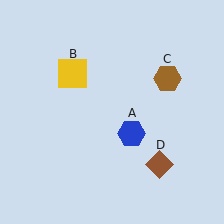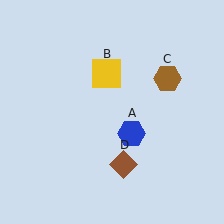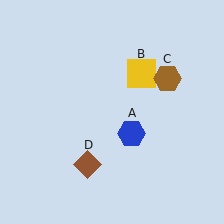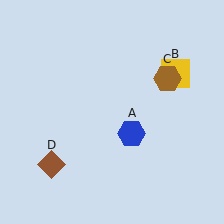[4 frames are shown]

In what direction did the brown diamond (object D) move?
The brown diamond (object D) moved left.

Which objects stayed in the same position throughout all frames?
Blue hexagon (object A) and brown hexagon (object C) remained stationary.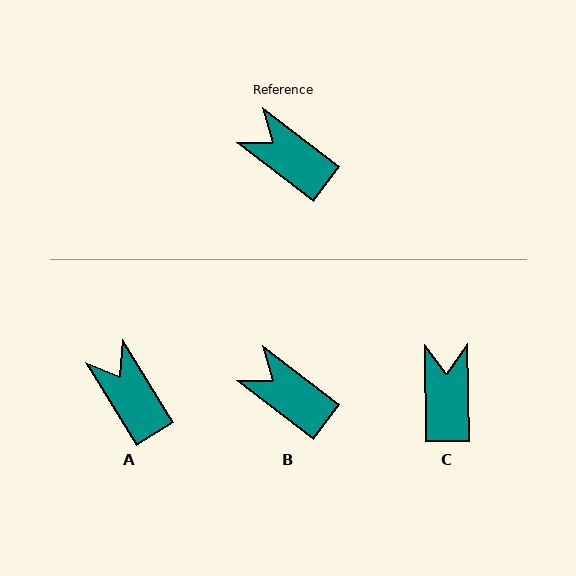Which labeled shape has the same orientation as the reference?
B.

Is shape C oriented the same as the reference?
No, it is off by about 52 degrees.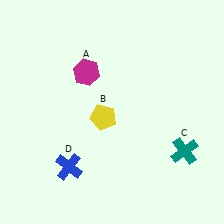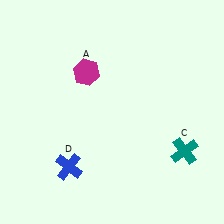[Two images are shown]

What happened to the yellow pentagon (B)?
The yellow pentagon (B) was removed in Image 2. It was in the bottom-left area of Image 1.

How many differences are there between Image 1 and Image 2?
There is 1 difference between the two images.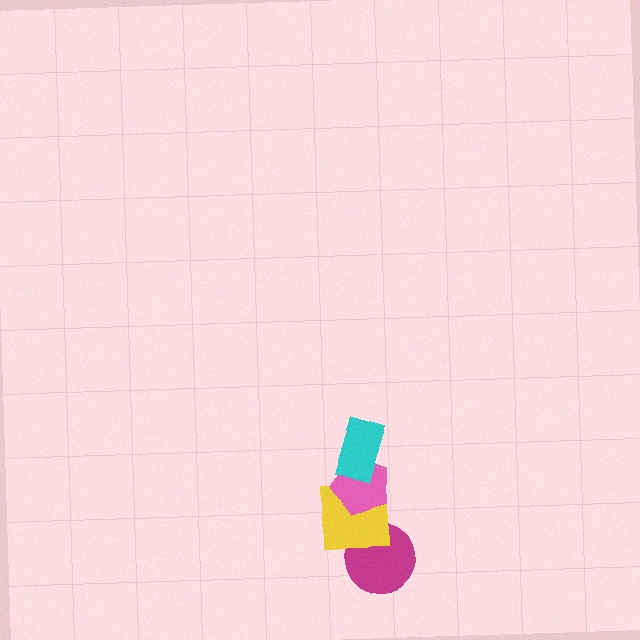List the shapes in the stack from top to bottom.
From top to bottom: the cyan rectangle, the pink pentagon, the yellow square, the magenta circle.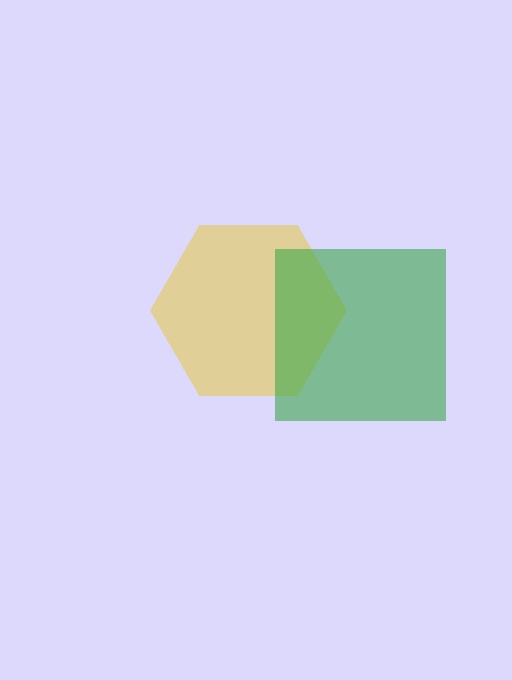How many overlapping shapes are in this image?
There are 2 overlapping shapes in the image.